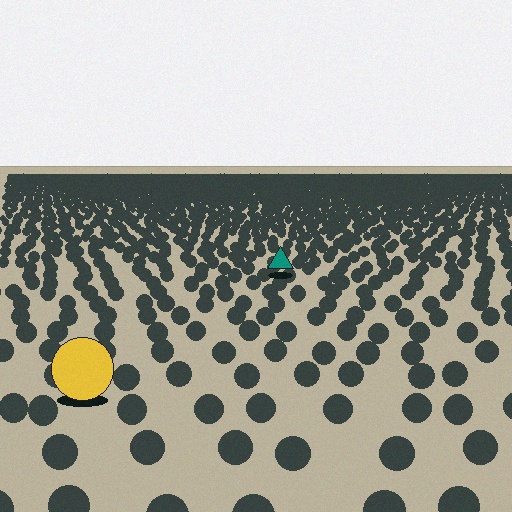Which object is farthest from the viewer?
The teal triangle is farthest from the viewer. It appears smaller and the ground texture around it is denser.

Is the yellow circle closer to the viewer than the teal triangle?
Yes. The yellow circle is closer — you can tell from the texture gradient: the ground texture is coarser near it.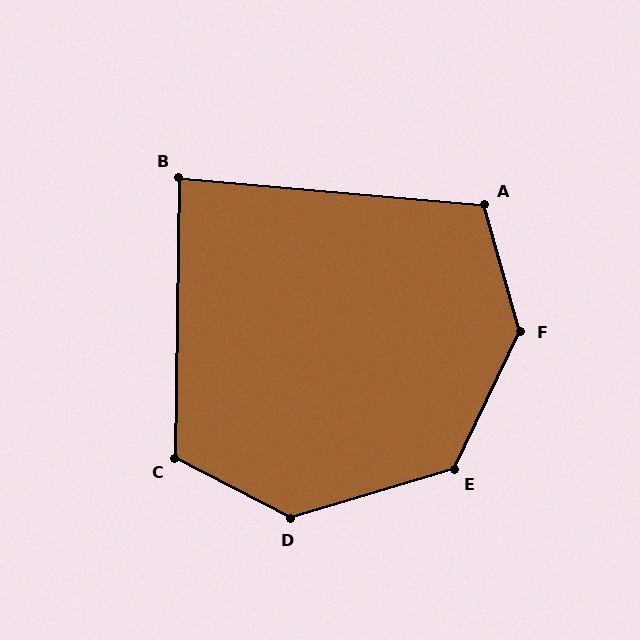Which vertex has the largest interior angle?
F, at approximately 139 degrees.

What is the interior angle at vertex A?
Approximately 111 degrees (obtuse).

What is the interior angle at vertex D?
Approximately 136 degrees (obtuse).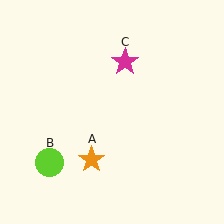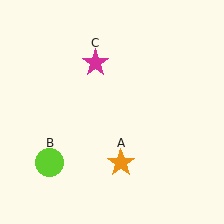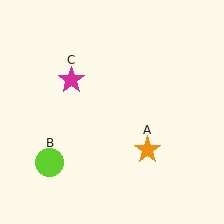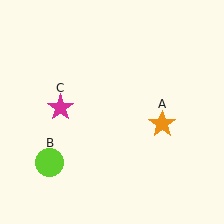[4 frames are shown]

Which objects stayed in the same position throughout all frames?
Lime circle (object B) remained stationary.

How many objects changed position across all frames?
2 objects changed position: orange star (object A), magenta star (object C).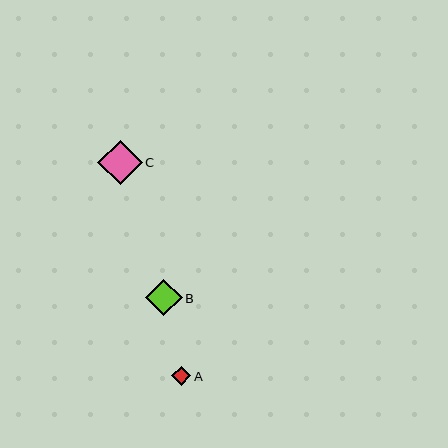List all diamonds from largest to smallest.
From largest to smallest: C, B, A.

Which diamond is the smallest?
Diamond A is the smallest with a size of approximately 19 pixels.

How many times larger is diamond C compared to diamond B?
Diamond C is approximately 1.2 times the size of diamond B.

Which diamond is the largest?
Diamond C is the largest with a size of approximately 45 pixels.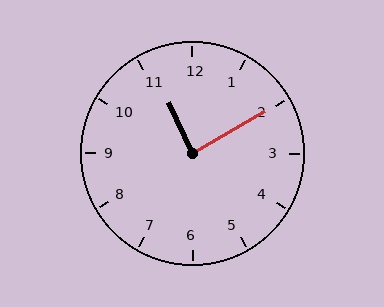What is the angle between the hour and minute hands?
Approximately 85 degrees.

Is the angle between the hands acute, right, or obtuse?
It is right.